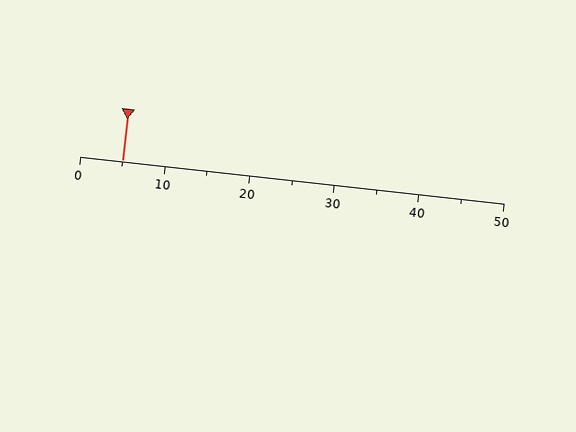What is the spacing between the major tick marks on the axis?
The major ticks are spaced 10 apart.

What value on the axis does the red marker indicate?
The marker indicates approximately 5.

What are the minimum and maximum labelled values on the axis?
The axis runs from 0 to 50.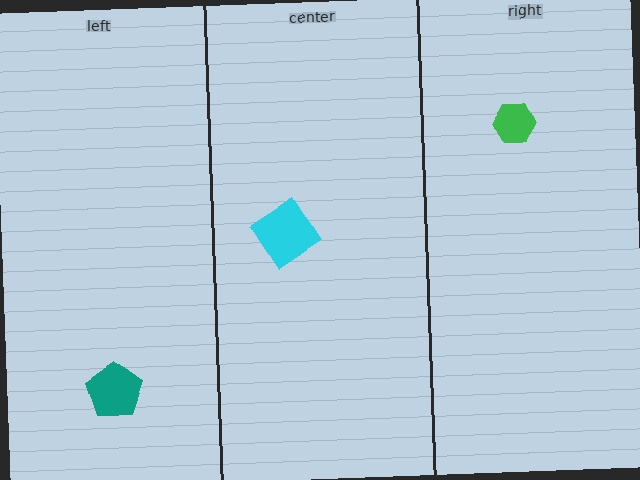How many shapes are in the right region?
1.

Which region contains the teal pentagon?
The left region.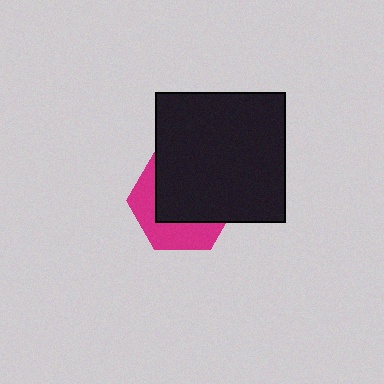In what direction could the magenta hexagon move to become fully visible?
The magenta hexagon could move toward the lower-left. That would shift it out from behind the black square entirely.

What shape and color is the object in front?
The object in front is a black square.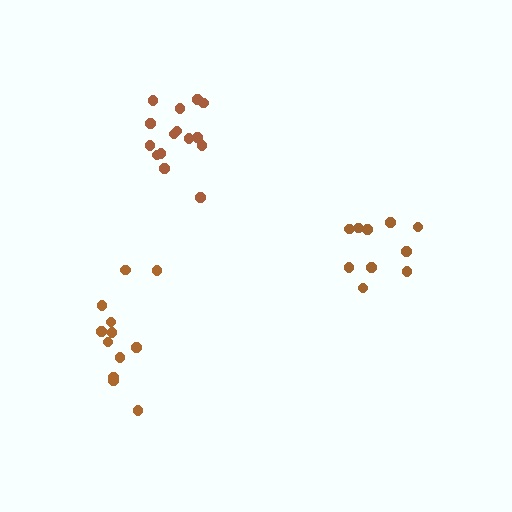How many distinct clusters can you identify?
There are 3 distinct clusters.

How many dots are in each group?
Group 1: 12 dots, Group 2: 10 dots, Group 3: 15 dots (37 total).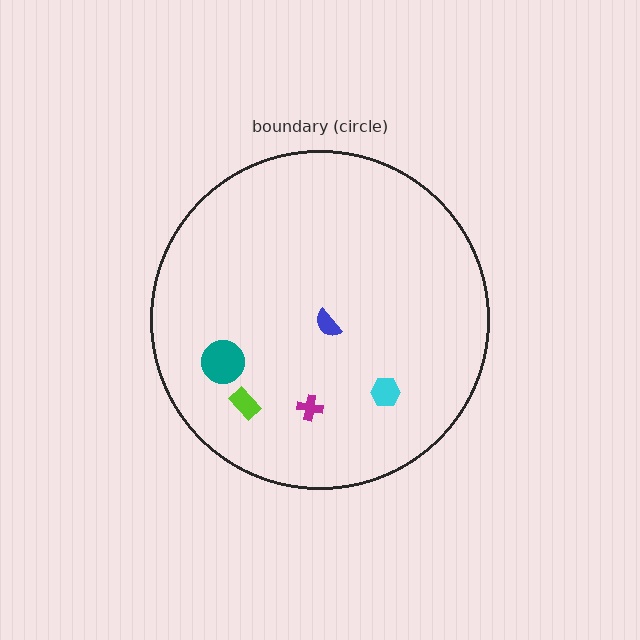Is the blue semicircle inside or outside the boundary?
Inside.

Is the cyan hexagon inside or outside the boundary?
Inside.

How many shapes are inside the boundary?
5 inside, 0 outside.